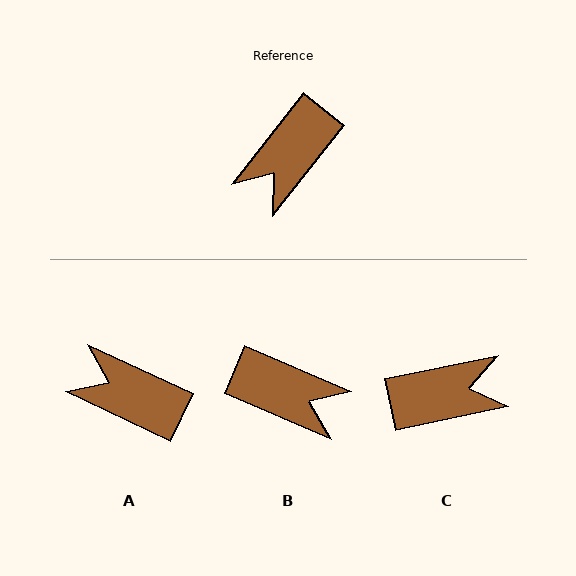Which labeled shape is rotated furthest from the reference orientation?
C, about 140 degrees away.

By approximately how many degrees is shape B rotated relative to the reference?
Approximately 105 degrees counter-clockwise.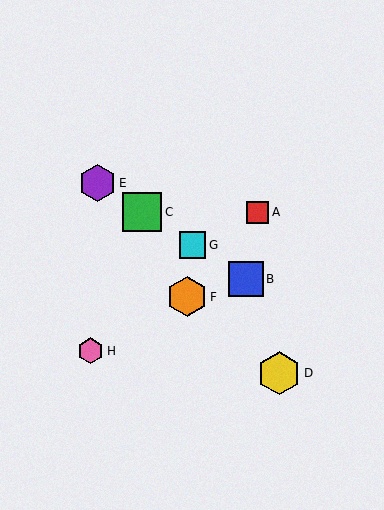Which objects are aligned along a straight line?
Objects B, C, E, G are aligned along a straight line.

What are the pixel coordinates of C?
Object C is at (142, 212).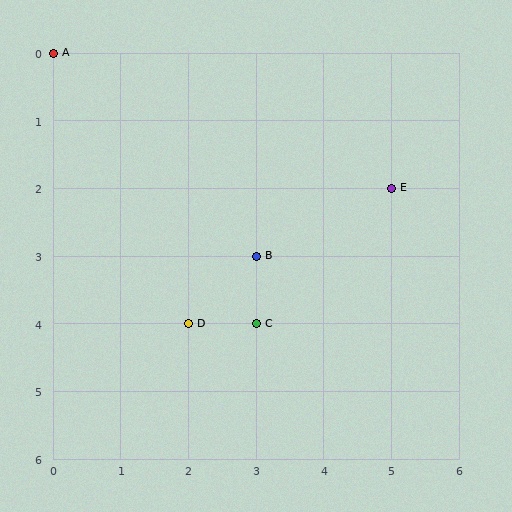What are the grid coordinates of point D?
Point D is at grid coordinates (2, 4).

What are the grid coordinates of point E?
Point E is at grid coordinates (5, 2).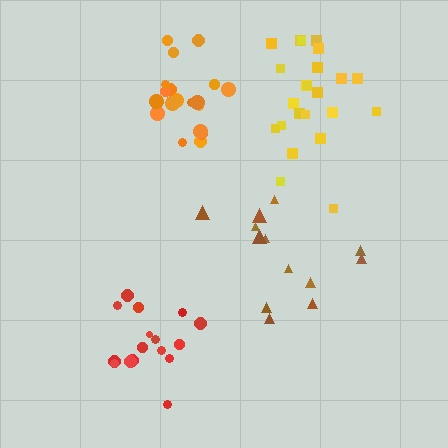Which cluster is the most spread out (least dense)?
Brown.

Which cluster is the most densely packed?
Orange.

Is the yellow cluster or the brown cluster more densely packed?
Yellow.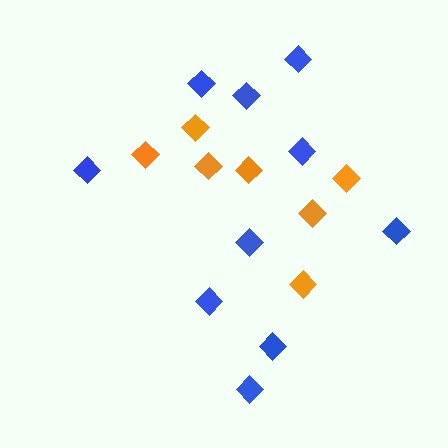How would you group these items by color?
There are 2 groups: one group of blue diamonds (10) and one group of orange diamonds (7).